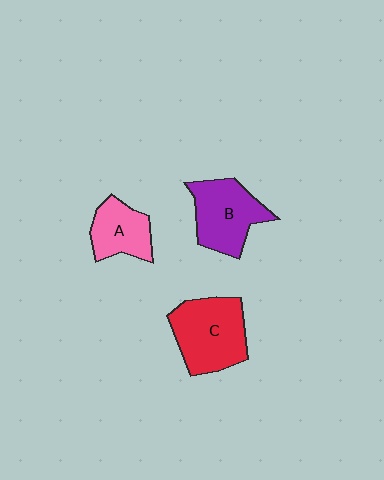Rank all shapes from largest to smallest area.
From largest to smallest: C (red), B (purple), A (pink).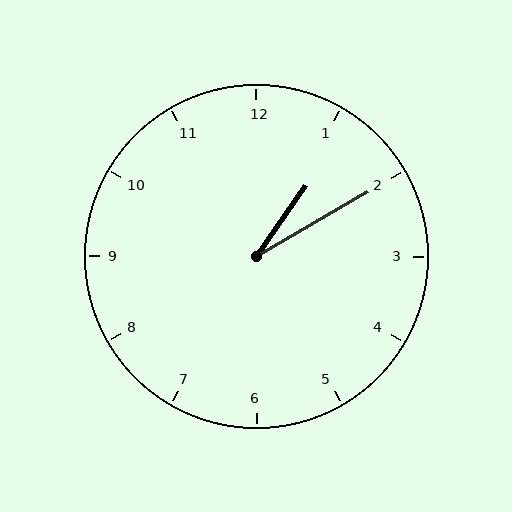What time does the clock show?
1:10.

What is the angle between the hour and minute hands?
Approximately 25 degrees.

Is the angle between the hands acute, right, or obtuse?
It is acute.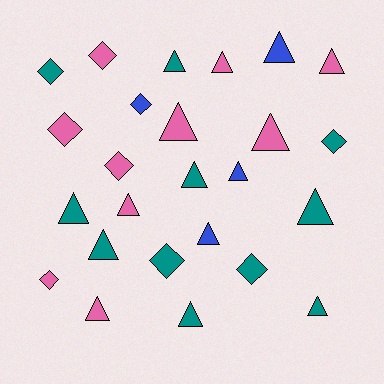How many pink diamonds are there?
There are 4 pink diamonds.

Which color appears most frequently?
Teal, with 11 objects.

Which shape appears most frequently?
Triangle, with 16 objects.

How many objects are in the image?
There are 25 objects.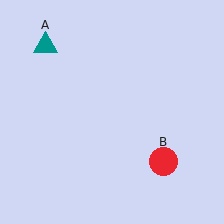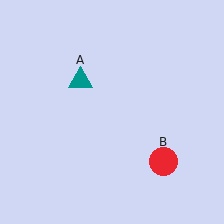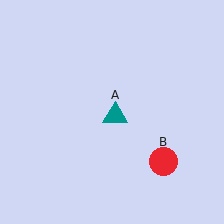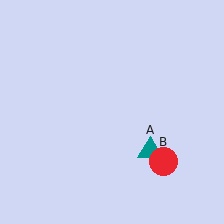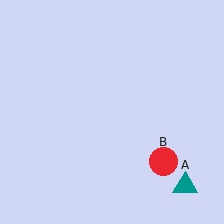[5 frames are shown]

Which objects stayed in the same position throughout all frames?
Red circle (object B) remained stationary.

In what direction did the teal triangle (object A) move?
The teal triangle (object A) moved down and to the right.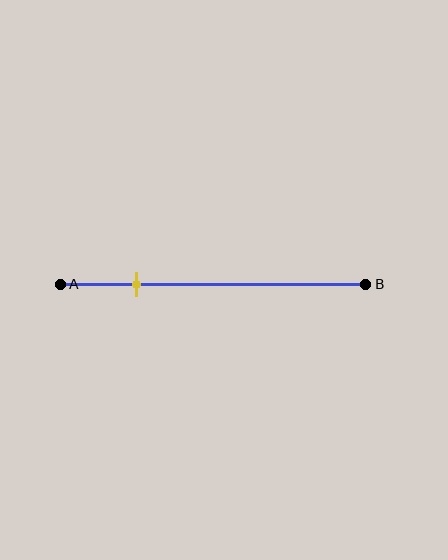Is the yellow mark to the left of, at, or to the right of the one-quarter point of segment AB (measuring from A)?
The yellow mark is approximately at the one-quarter point of segment AB.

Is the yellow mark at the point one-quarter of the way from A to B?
Yes, the mark is approximately at the one-quarter point.